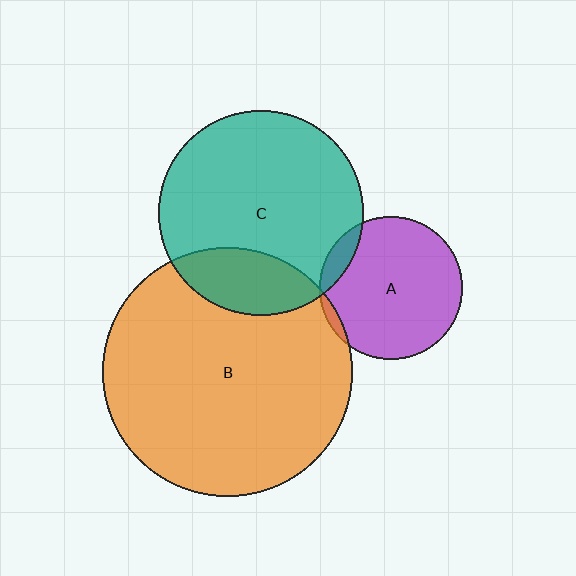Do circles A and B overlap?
Yes.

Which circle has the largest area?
Circle B (orange).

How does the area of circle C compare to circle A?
Approximately 2.0 times.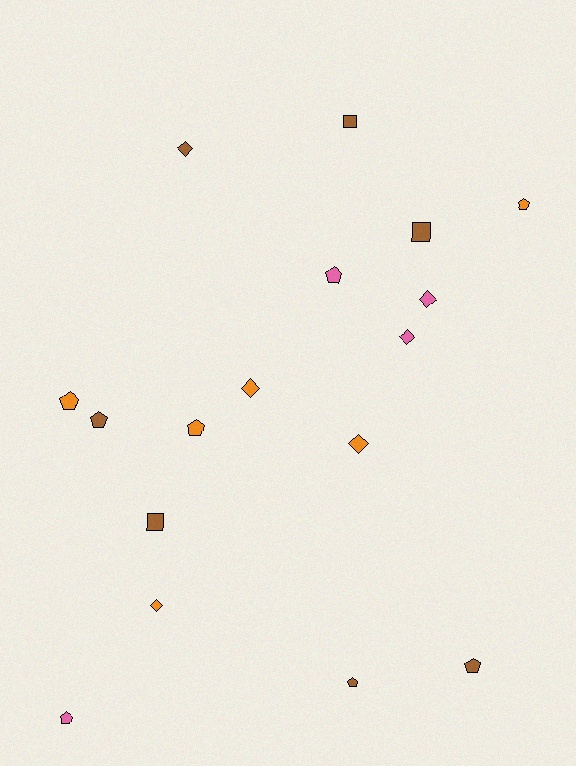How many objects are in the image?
There are 17 objects.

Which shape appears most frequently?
Pentagon, with 8 objects.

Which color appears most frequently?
Brown, with 7 objects.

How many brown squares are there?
There are 3 brown squares.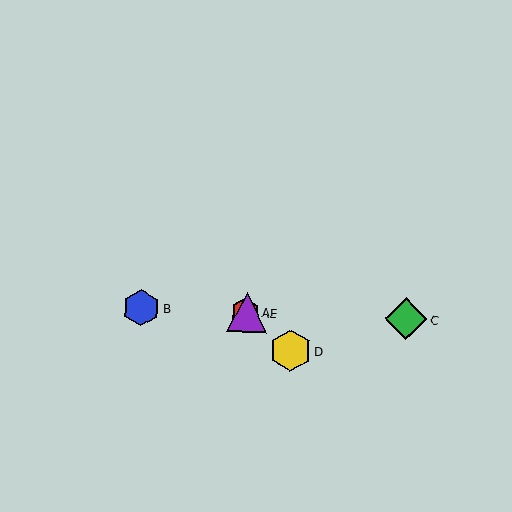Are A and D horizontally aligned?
No, A is at y≈312 and D is at y≈351.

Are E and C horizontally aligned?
Yes, both are at y≈312.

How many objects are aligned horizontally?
4 objects (A, B, C, E) are aligned horizontally.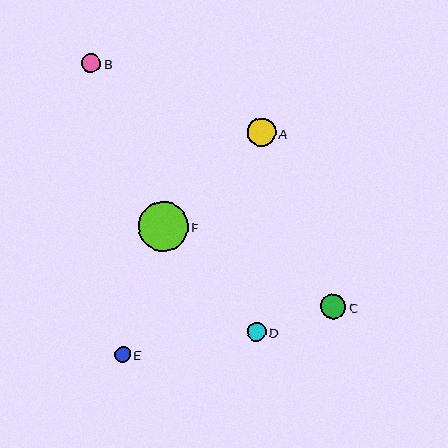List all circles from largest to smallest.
From largest to smallest: F, A, C, B, D, E.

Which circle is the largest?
Circle F is the largest with a size of approximately 50 pixels.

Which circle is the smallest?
Circle E is the smallest with a size of approximately 16 pixels.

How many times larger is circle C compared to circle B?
Circle C is approximately 1.3 times the size of circle B.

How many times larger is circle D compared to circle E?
Circle D is approximately 1.1 times the size of circle E.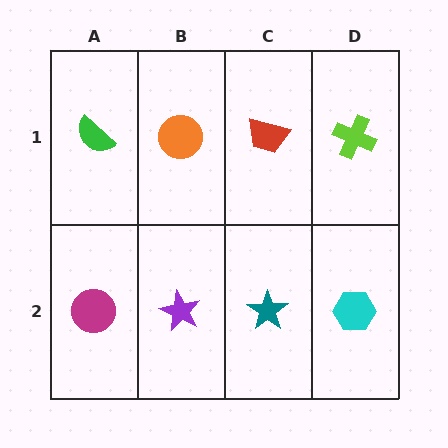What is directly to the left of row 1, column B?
A green semicircle.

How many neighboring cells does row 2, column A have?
2.